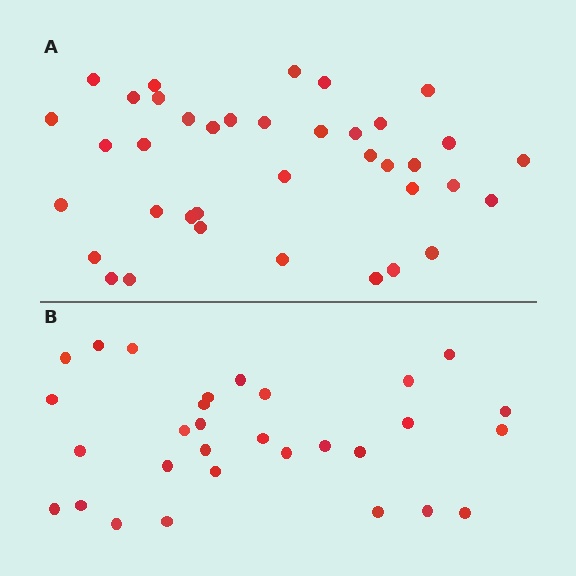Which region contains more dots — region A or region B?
Region A (the top region) has more dots.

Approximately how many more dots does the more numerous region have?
Region A has roughly 8 or so more dots than region B.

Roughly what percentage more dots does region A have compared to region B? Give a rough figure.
About 25% more.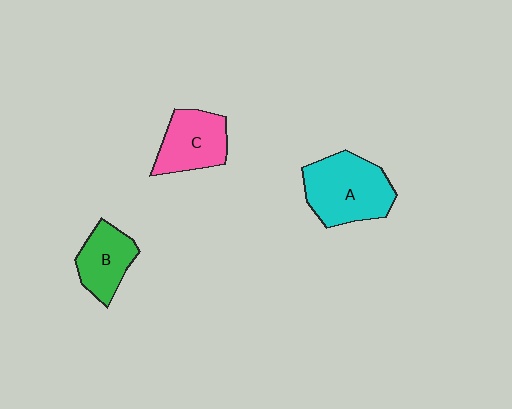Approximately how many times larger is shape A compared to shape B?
Approximately 1.6 times.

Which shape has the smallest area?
Shape B (green).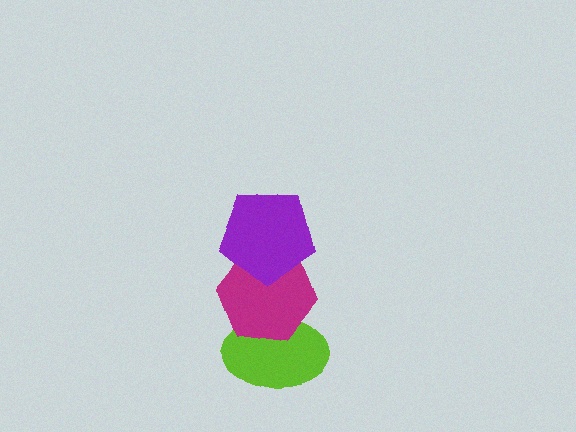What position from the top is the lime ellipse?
The lime ellipse is 3rd from the top.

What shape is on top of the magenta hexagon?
The purple pentagon is on top of the magenta hexagon.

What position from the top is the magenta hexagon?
The magenta hexagon is 2nd from the top.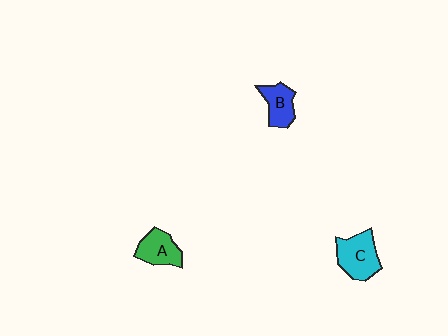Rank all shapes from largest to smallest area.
From largest to smallest: C (cyan), A (green), B (blue).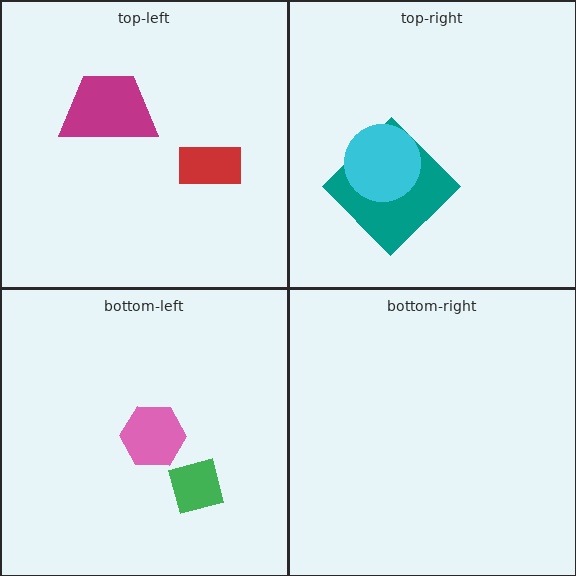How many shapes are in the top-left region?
2.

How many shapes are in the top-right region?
2.